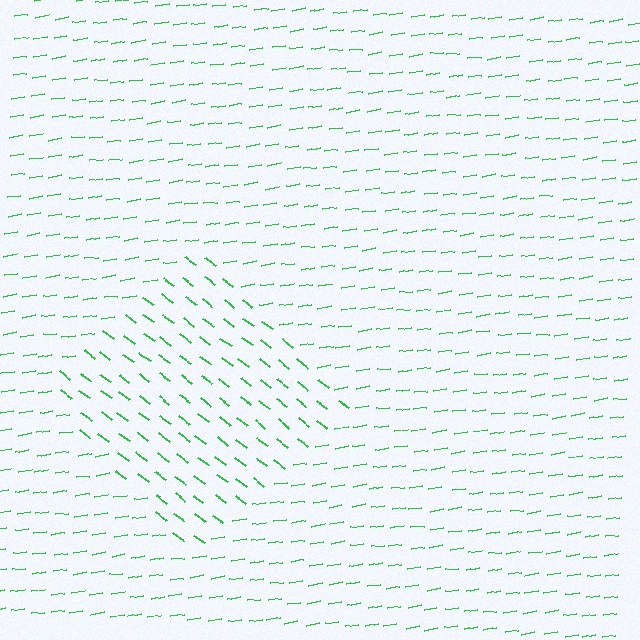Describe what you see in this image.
The image is filled with small green line segments. A diamond region in the image has lines oriented differently from the surrounding lines, creating a visible texture boundary.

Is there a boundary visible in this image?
Yes, there is a texture boundary formed by a change in line orientation.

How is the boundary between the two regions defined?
The boundary is defined purely by a change in line orientation (approximately 45 degrees difference). All lines are the same color and thickness.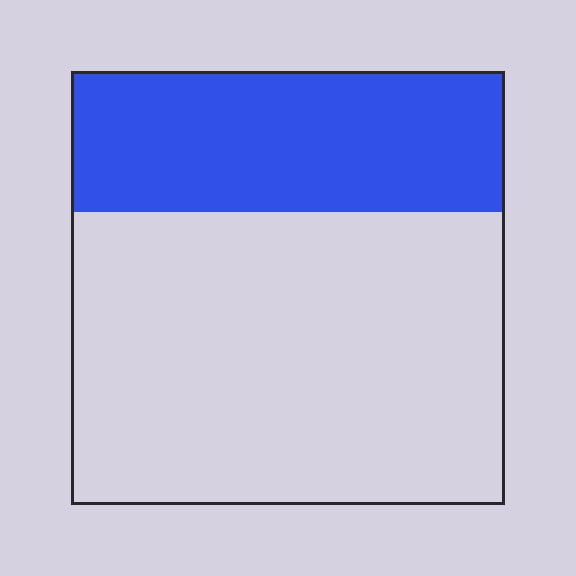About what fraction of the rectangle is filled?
About one third (1/3).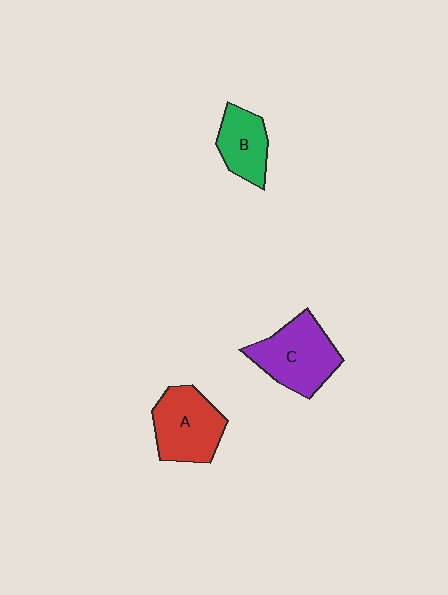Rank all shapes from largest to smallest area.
From largest to smallest: C (purple), A (red), B (green).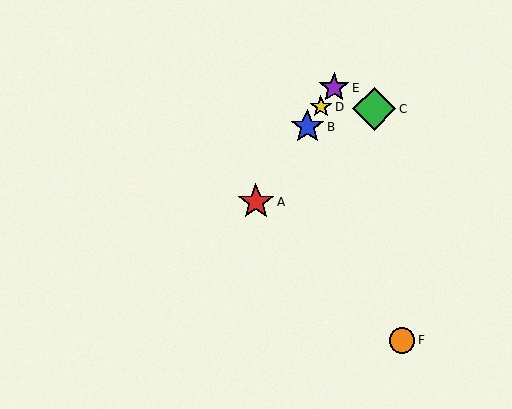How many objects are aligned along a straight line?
4 objects (A, B, D, E) are aligned along a straight line.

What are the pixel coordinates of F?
Object F is at (402, 340).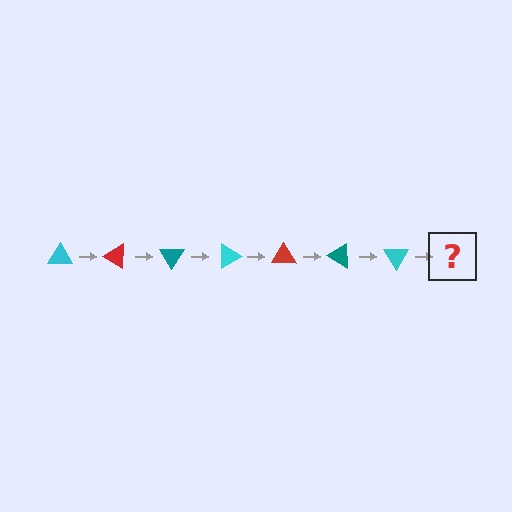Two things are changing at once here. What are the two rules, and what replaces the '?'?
The two rules are that it rotates 30 degrees each step and the color cycles through cyan, red, and teal. The '?' should be a red triangle, rotated 210 degrees from the start.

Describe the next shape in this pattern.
It should be a red triangle, rotated 210 degrees from the start.